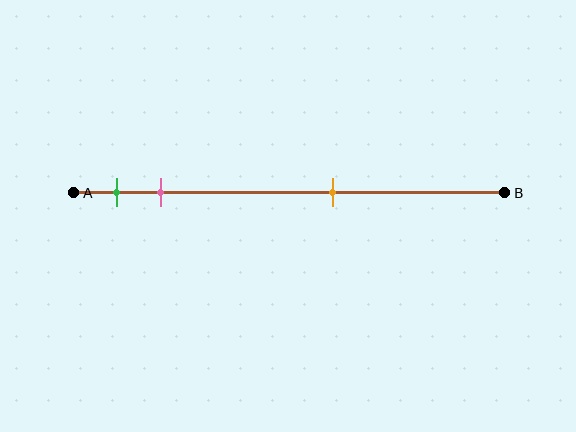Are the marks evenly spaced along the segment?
No, the marks are not evenly spaced.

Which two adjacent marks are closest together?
The green and pink marks are the closest adjacent pair.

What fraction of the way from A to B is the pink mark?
The pink mark is approximately 20% (0.2) of the way from A to B.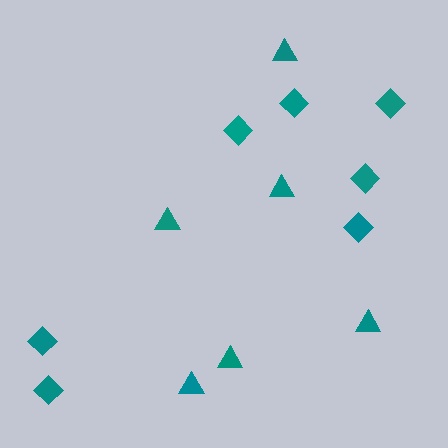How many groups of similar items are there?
There are 2 groups: one group of triangles (6) and one group of diamonds (7).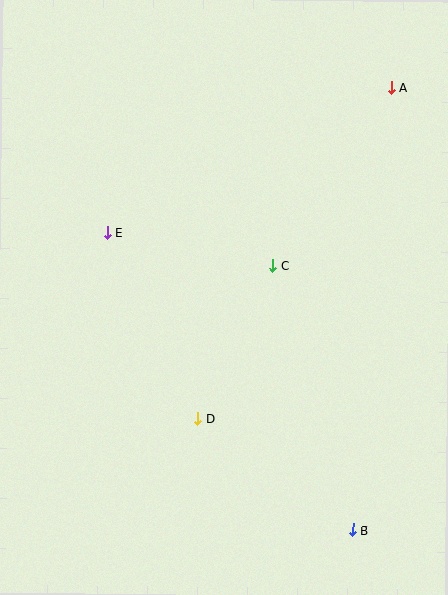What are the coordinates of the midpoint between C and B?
The midpoint between C and B is at (313, 398).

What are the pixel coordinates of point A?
Point A is at (392, 88).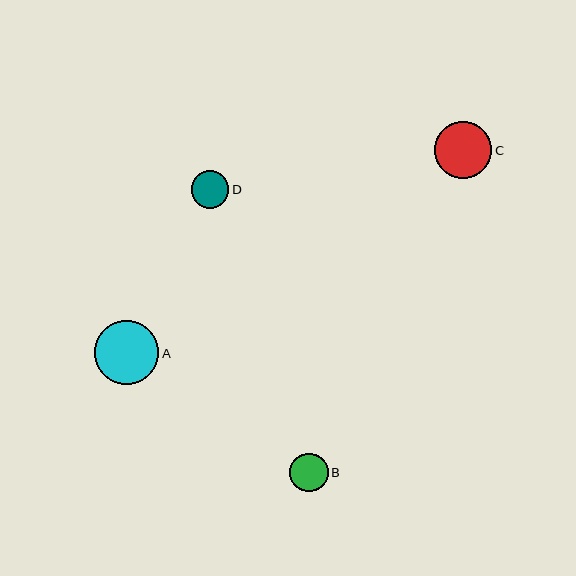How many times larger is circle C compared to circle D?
Circle C is approximately 1.5 times the size of circle D.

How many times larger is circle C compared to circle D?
Circle C is approximately 1.5 times the size of circle D.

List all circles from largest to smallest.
From largest to smallest: A, C, B, D.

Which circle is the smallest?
Circle D is the smallest with a size of approximately 38 pixels.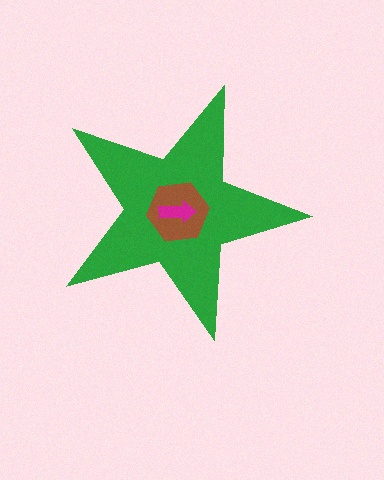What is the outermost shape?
The green star.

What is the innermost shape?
The magenta arrow.